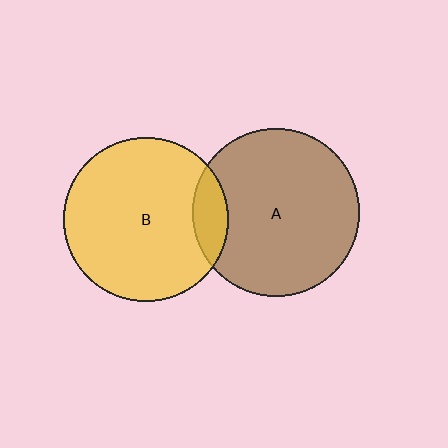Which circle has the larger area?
Circle A (brown).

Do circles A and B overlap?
Yes.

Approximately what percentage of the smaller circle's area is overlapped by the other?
Approximately 10%.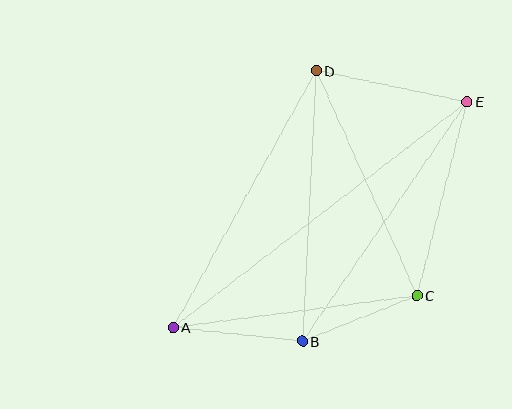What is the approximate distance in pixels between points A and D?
The distance between A and D is approximately 294 pixels.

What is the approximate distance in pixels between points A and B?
The distance between A and B is approximately 130 pixels.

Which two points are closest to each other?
Points B and C are closest to each other.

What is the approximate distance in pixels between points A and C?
The distance between A and C is approximately 246 pixels.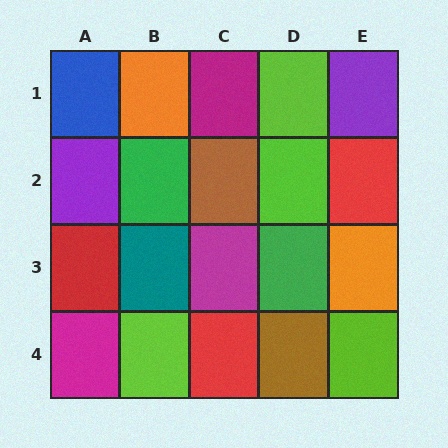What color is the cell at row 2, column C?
Brown.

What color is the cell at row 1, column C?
Magenta.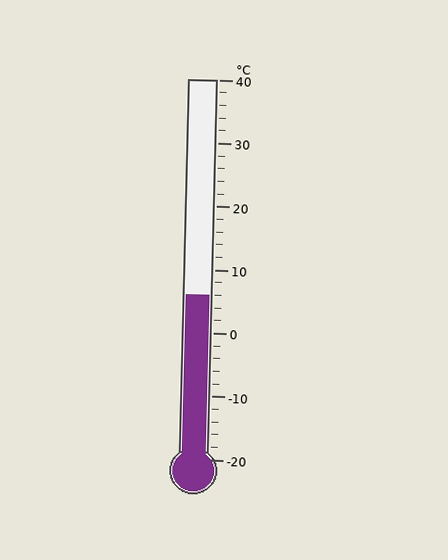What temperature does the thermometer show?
The thermometer shows approximately 6°C.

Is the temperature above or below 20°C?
The temperature is below 20°C.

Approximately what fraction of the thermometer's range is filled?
The thermometer is filled to approximately 45% of its range.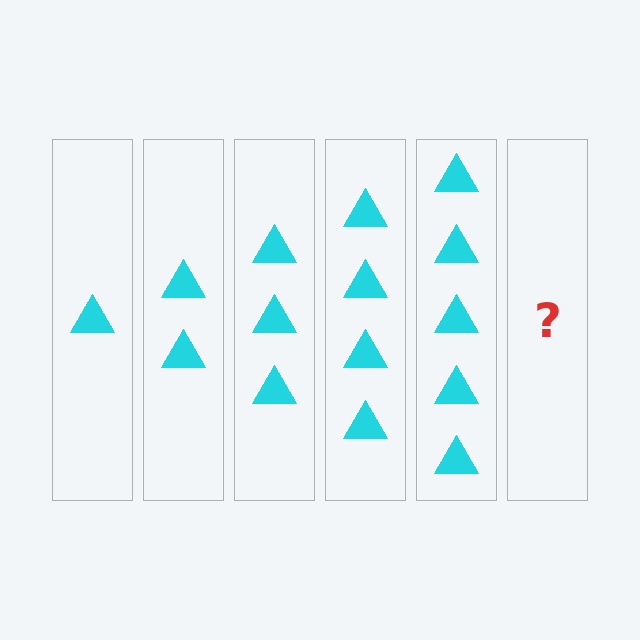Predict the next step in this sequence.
The next step is 6 triangles.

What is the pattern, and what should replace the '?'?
The pattern is that each step adds one more triangle. The '?' should be 6 triangles.